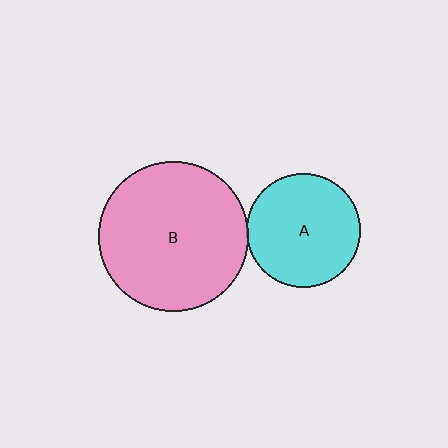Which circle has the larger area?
Circle B (pink).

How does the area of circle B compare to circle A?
Approximately 1.7 times.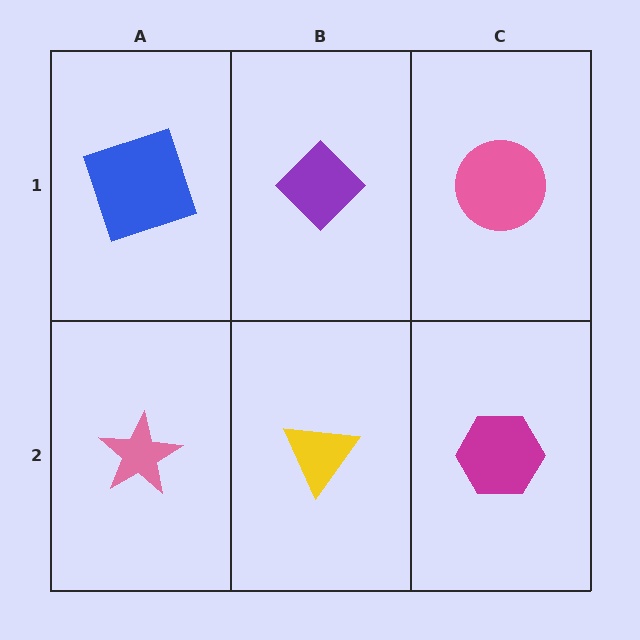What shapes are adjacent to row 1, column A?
A pink star (row 2, column A), a purple diamond (row 1, column B).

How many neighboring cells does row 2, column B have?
3.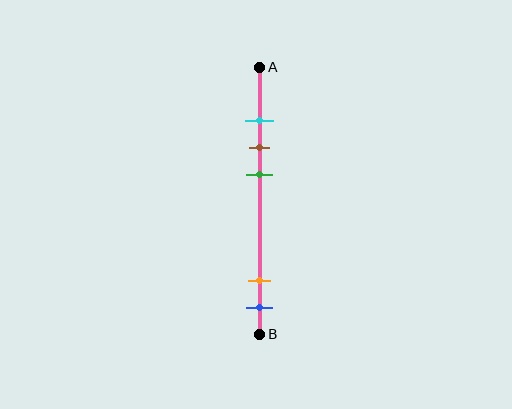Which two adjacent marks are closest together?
The cyan and brown marks are the closest adjacent pair.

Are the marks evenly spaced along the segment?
No, the marks are not evenly spaced.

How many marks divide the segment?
There are 5 marks dividing the segment.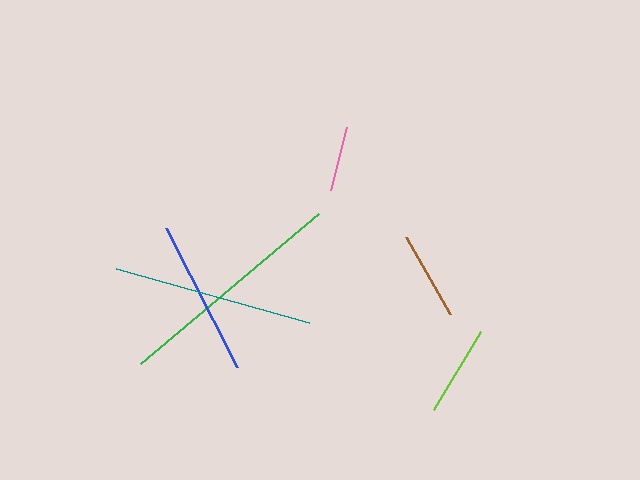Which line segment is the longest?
The green line is the longest at approximately 232 pixels.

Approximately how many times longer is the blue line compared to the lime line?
The blue line is approximately 1.7 times the length of the lime line.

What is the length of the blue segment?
The blue segment is approximately 157 pixels long.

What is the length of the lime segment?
The lime segment is approximately 91 pixels long.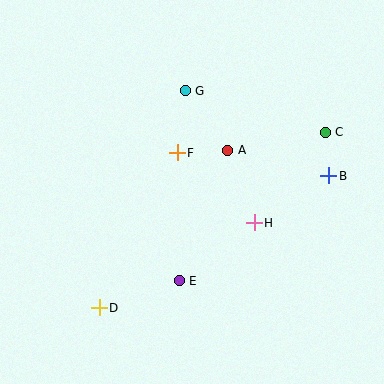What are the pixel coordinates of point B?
Point B is at (329, 176).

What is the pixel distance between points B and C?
The distance between B and C is 44 pixels.